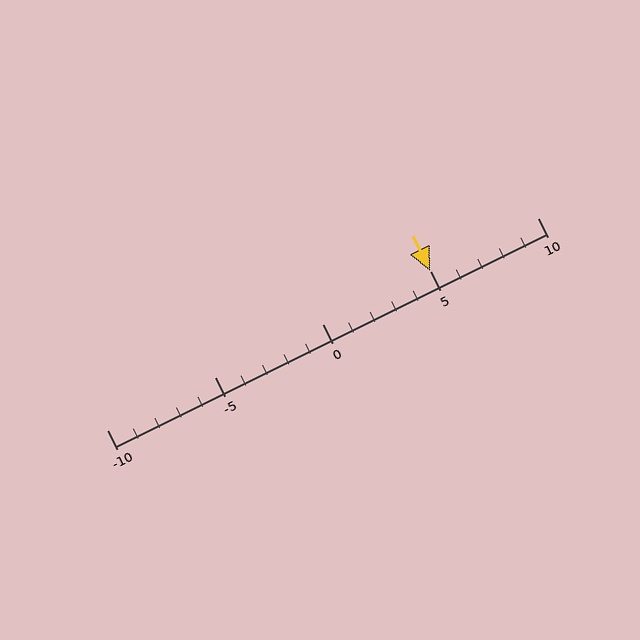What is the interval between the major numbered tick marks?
The major tick marks are spaced 5 units apart.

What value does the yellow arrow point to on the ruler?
The yellow arrow points to approximately 5.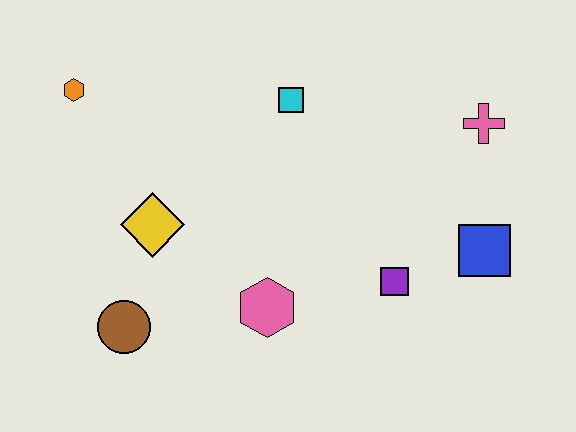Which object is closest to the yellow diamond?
The brown circle is closest to the yellow diamond.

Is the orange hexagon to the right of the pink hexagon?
No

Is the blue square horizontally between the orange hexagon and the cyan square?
No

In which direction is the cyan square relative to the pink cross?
The cyan square is to the left of the pink cross.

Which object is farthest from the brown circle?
The pink cross is farthest from the brown circle.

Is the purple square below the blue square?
Yes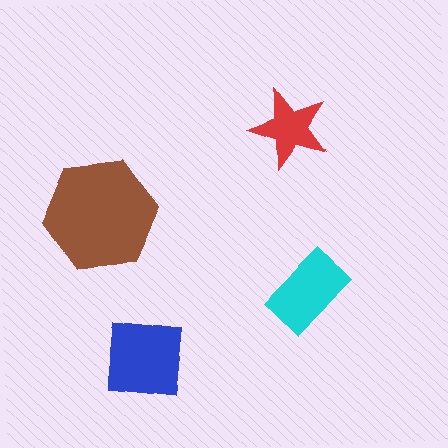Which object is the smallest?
The red star.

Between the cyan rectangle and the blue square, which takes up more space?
The blue square.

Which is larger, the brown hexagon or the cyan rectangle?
The brown hexagon.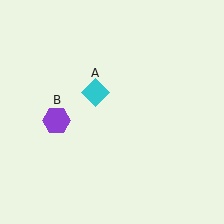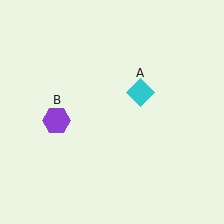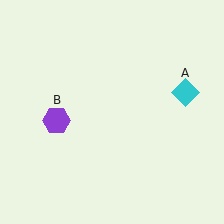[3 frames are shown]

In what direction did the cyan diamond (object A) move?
The cyan diamond (object A) moved right.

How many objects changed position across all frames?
1 object changed position: cyan diamond (object A).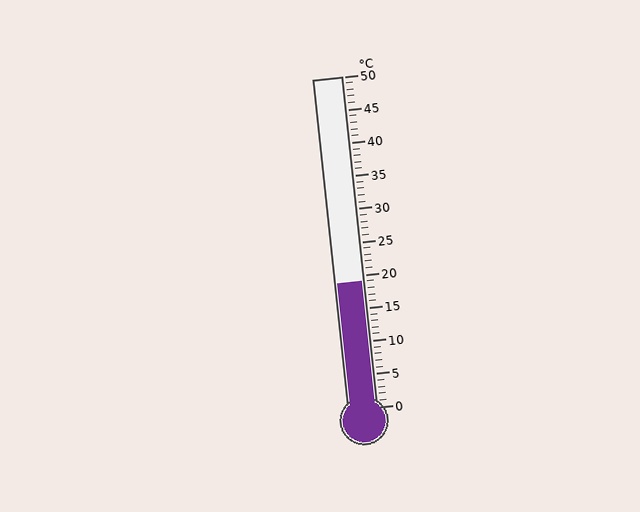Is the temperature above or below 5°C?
The temperature is above 5°C.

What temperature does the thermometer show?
The thermometer shows approximately 19°C.